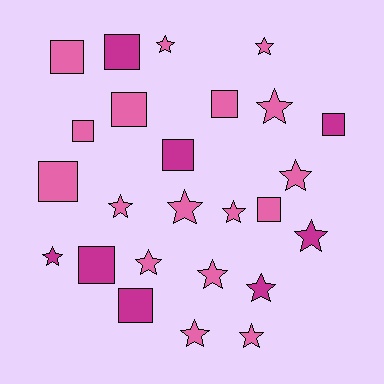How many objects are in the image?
There are 25 objects.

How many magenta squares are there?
There are 5 magenta squares.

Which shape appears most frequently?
Star, with 14 objects.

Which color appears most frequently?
Pink, with 17 objects.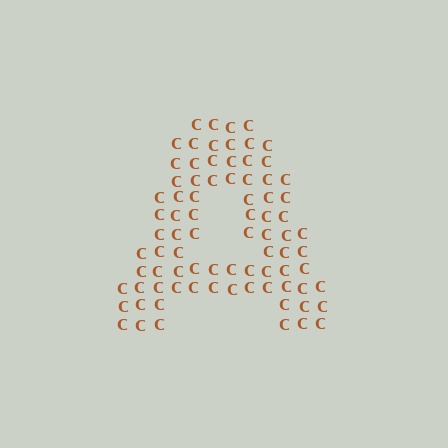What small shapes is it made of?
It is made of small letter C's.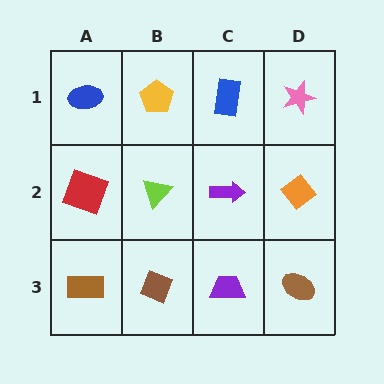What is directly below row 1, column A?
A red square.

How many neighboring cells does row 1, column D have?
2.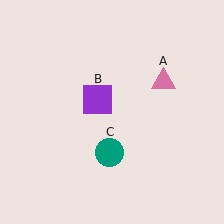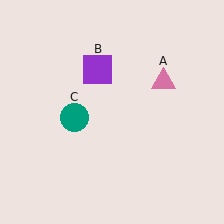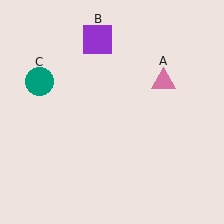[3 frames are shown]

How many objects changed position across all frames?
2 objects changed position: purple square (object B), teal circle (object C).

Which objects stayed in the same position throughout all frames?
Pink triangle (object A) remained stationary.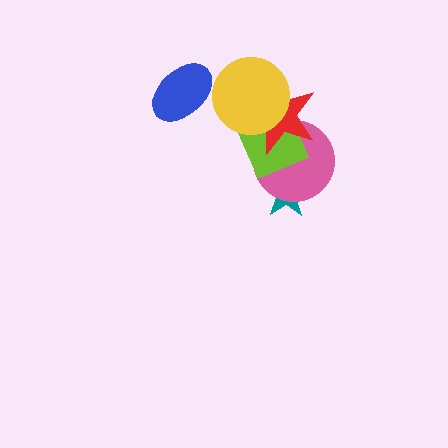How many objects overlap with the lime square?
3 objects overlap with the lime square.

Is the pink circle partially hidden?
Yes, it is partially covered by another shape.